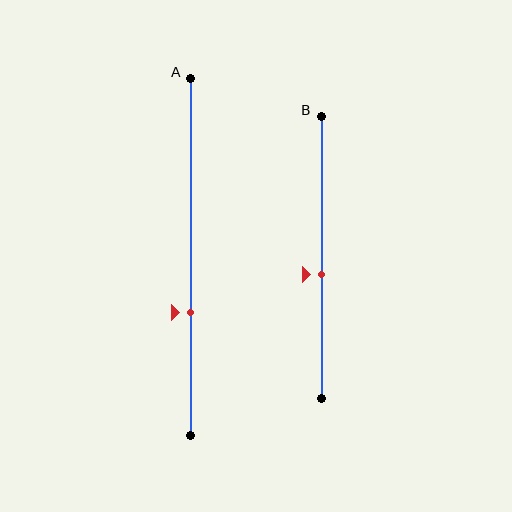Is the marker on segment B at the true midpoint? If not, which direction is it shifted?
No, the marker on segment B is shifted downward by about 6% of the segment length.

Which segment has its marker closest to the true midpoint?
Segment B has its marker closest to the true midpoint.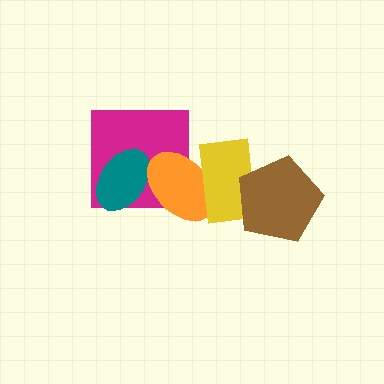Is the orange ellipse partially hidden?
Yes, it is partially covered by another shape.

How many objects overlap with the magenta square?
2 objects overlap with the magenta square.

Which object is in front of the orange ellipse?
The yellow rectangle is in front of the orange ellipse.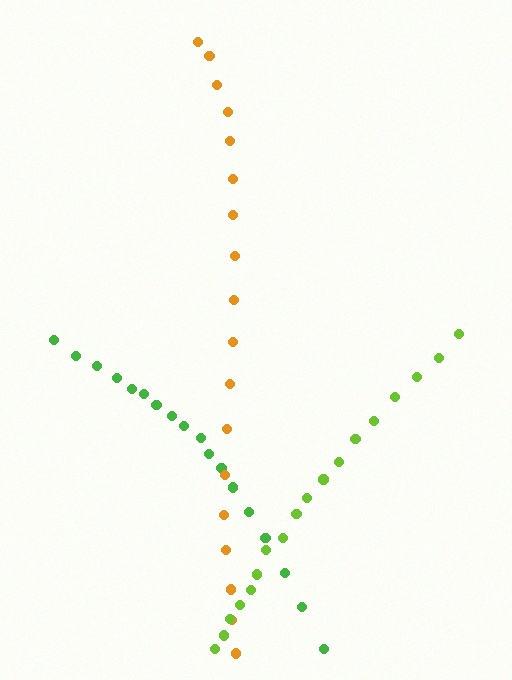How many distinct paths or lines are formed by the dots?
There are 3 distinct paths.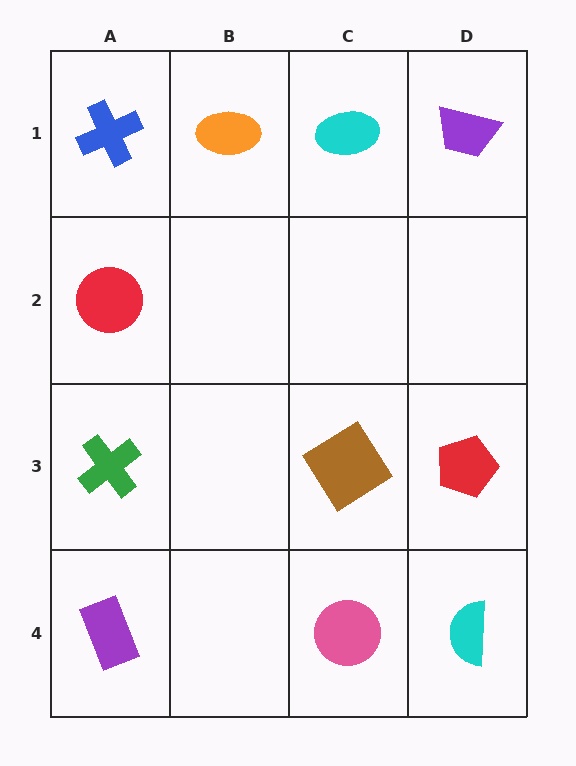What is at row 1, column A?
A blue cross.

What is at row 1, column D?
A purple trapezoid.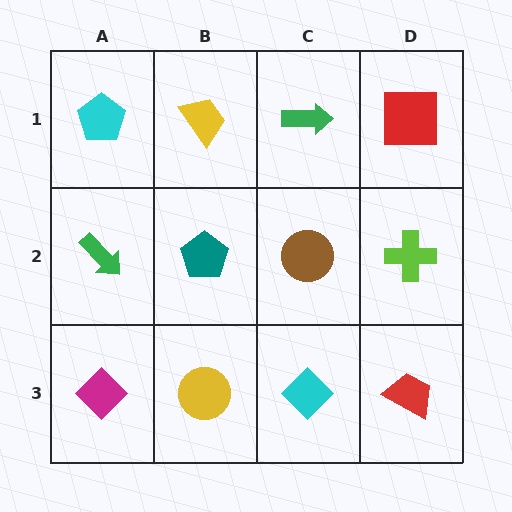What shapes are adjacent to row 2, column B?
A yellow trapezoid (row 1, column B), a yellow circle (row 3, column B), a green arrow (row 2, column A), a brown circle (row 2, column C).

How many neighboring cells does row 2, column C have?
4.